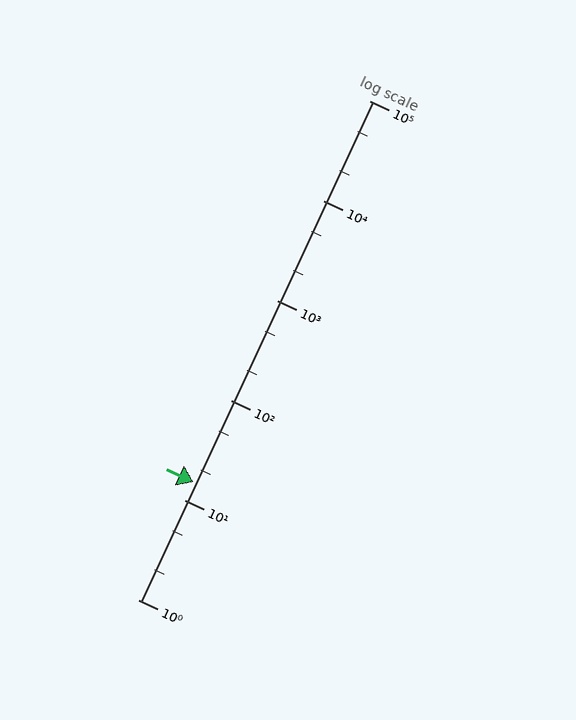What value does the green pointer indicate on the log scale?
The pointer indicates approximately 15.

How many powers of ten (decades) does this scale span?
The scale spans 5 decades, from 1 to 100000.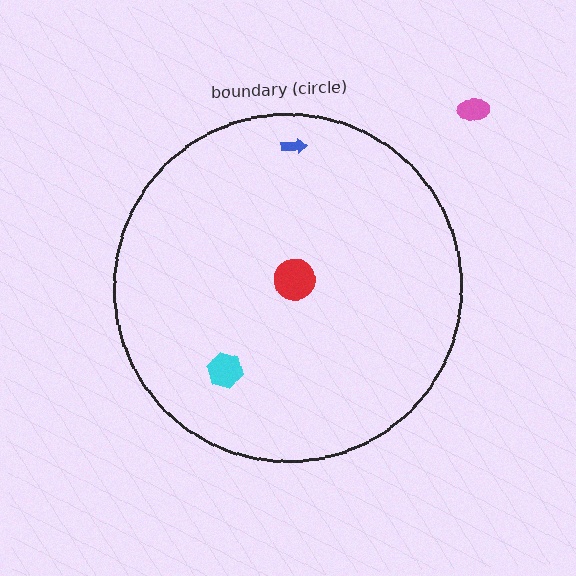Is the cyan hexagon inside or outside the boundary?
Inside.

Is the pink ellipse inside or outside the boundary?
Outside.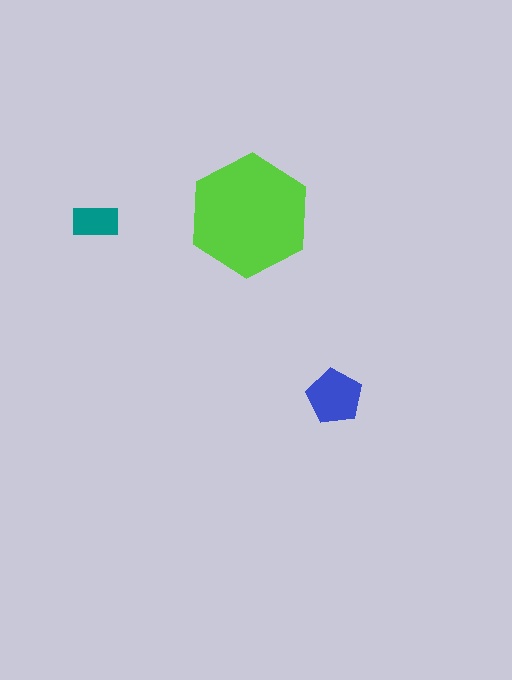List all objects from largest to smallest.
The lime hexagon, the blue pentagon, the teal rectangle.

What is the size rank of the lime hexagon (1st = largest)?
1st.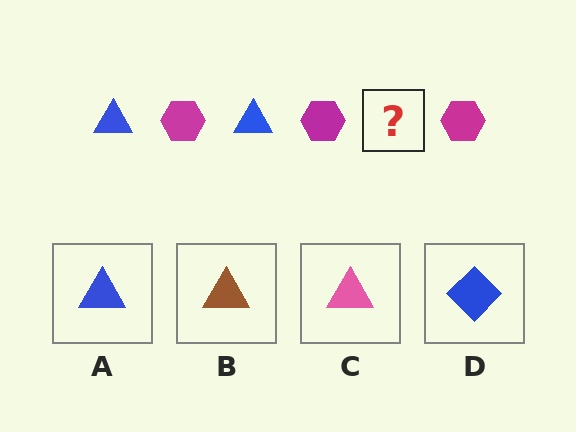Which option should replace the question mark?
Option A.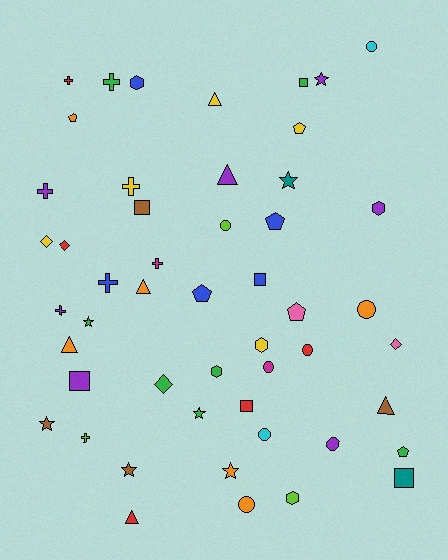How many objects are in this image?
There are 50 objects.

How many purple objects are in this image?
There are 7 purple objects.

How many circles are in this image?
There are 8 circles.